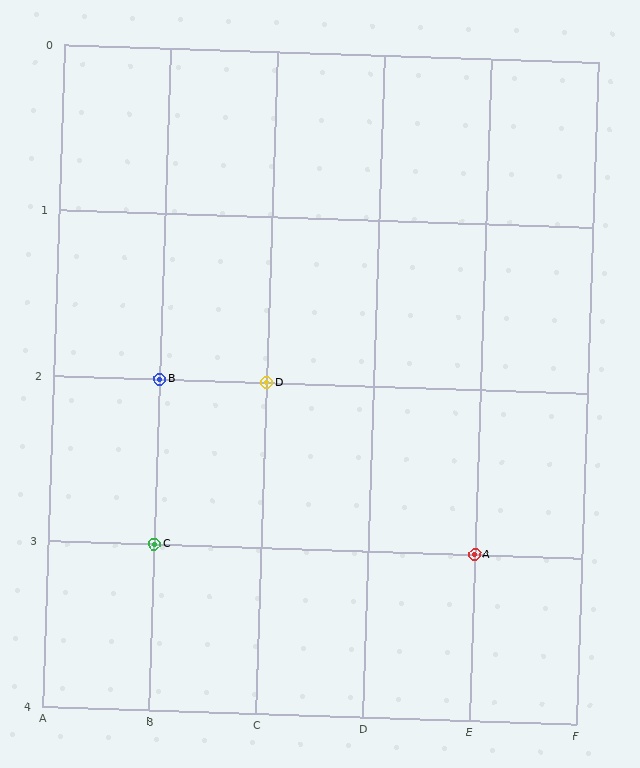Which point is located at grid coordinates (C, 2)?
Point D is at (C, 2).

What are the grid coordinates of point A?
Point A is at grid coordinates (E, 3).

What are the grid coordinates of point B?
Point B is at grid coordinates (B, 2).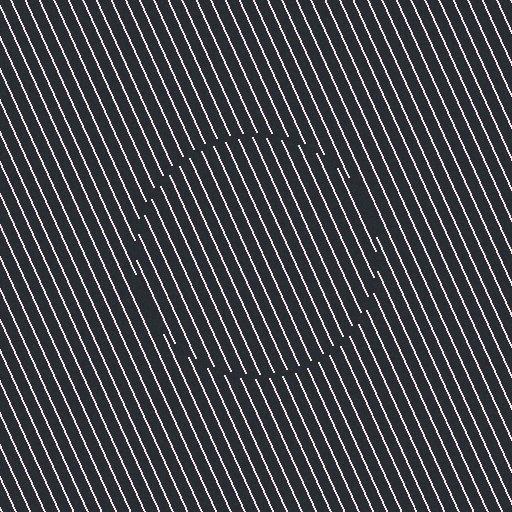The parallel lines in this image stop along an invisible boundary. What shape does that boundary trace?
An illusory circle. The interior of the shape contains the same grating, shifted by half a period — the contour is defined by the phase discontinuity where line-ends from the inner and outer gratings abut.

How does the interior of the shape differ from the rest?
The interior of the shape contains the same grating, shifted by half a period — the contour is defined by the phase discontinuity where line-ends from the inner and outer gratings abut.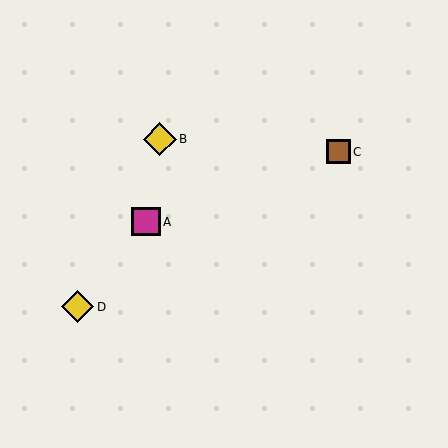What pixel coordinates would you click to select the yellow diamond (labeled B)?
Click at (160, 139) to select the yellow diamond B.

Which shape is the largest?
The yellow diamond (labeled B) is the largest.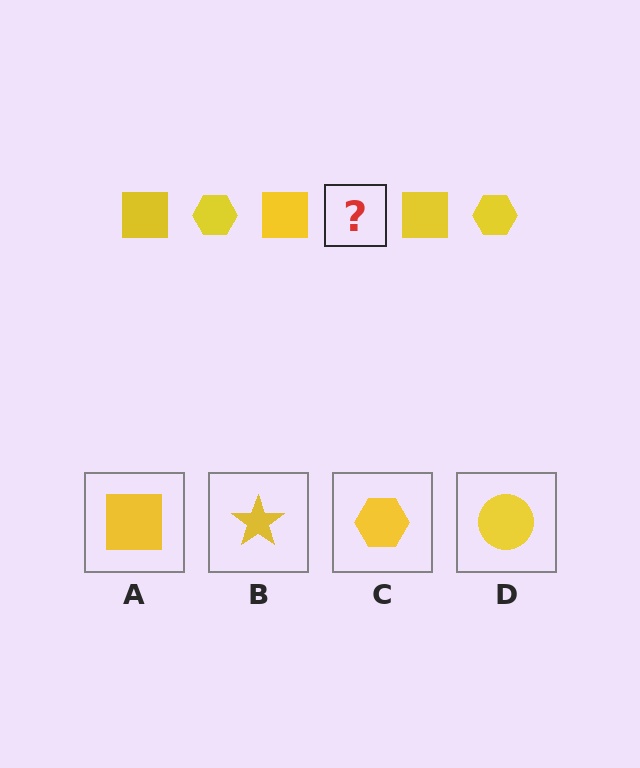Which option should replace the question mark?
Option C.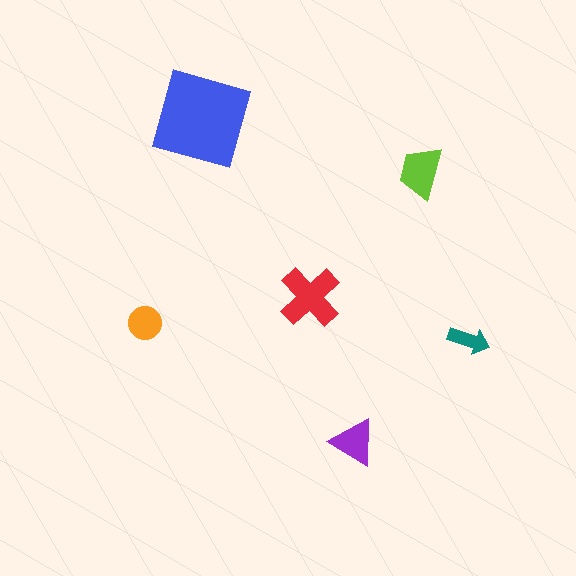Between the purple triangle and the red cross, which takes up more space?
The red cross.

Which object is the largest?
The blue square.